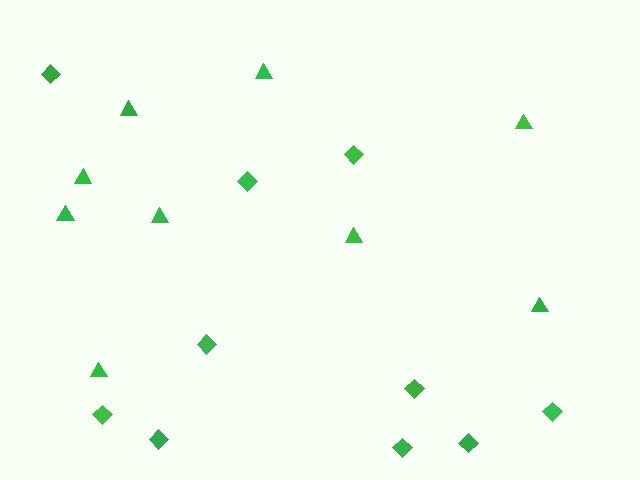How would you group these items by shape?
There are 2 groups: one group of diamonds (10) and one group of triangles (9).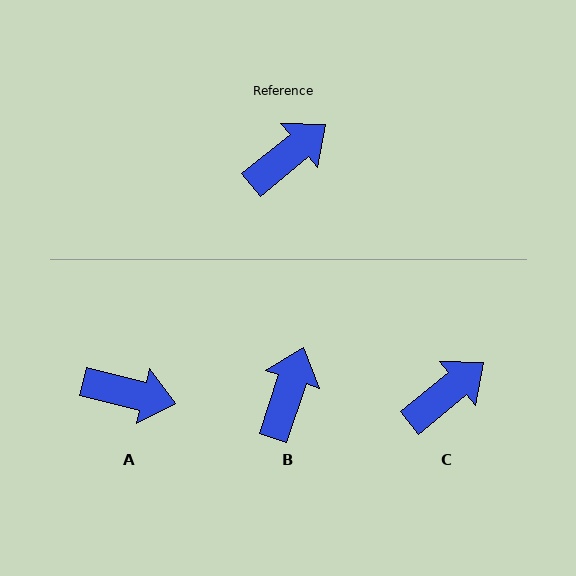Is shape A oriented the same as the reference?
No, it is off by about 53 degrees.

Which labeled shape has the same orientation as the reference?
C.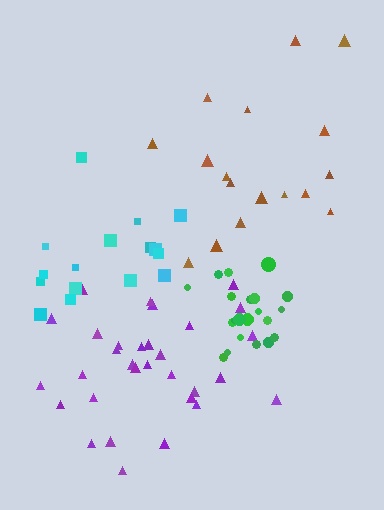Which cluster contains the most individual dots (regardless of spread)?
Purple (31).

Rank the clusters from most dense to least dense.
green, purple, cyan, brown.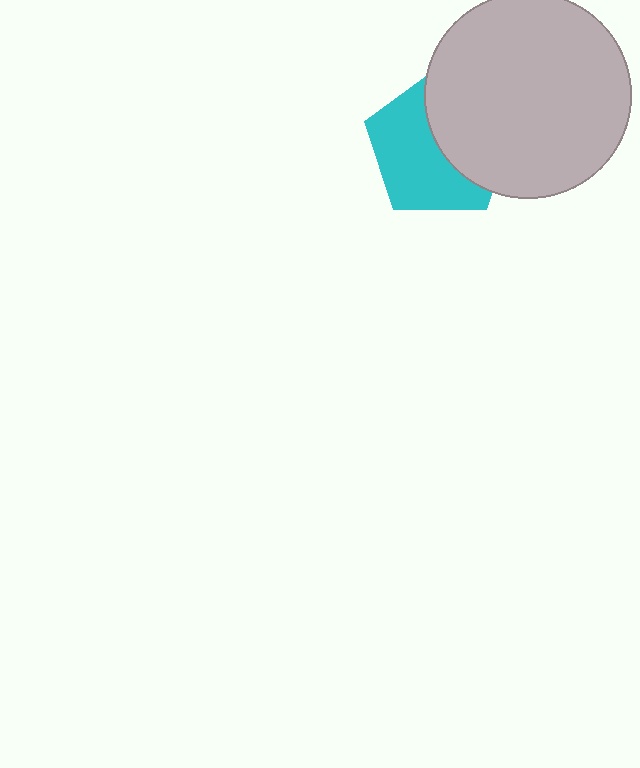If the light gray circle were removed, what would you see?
You would see the complete cyan pentagon.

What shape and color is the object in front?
The object in front is a light gray circle.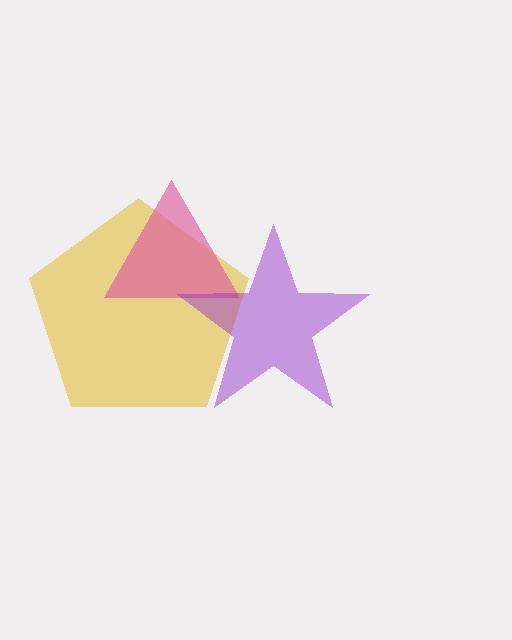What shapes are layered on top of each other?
The layered shapes are: a yellow pentagon, a pink triangle, a purple star.